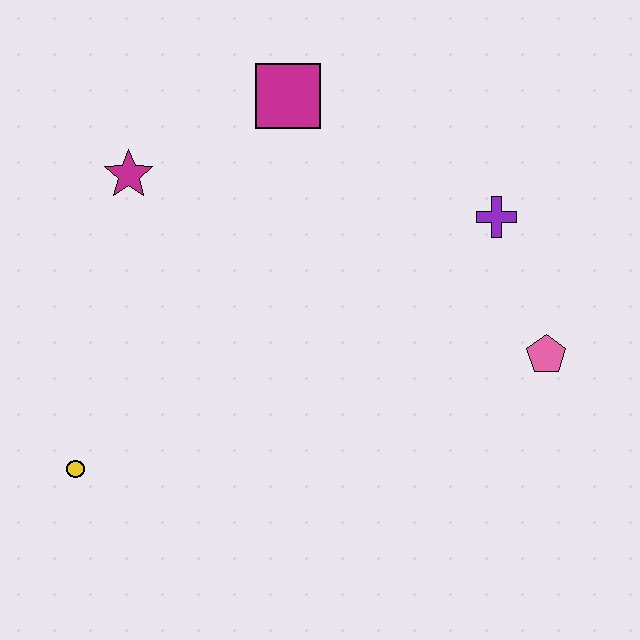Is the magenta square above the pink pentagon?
Yes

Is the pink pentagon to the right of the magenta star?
Yes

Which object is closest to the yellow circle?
The magenta star is closest to the yellow circle.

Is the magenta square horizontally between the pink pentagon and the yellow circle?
Yes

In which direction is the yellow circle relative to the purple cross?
The yellow circle is to the left of the purple cross.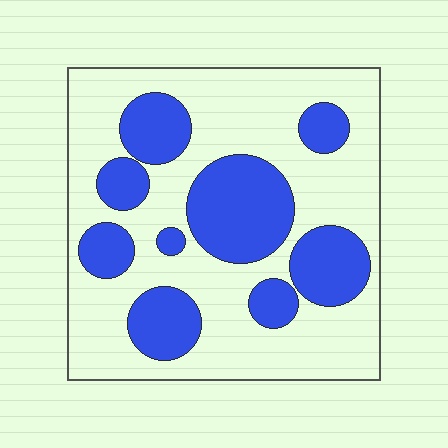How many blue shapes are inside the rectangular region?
9.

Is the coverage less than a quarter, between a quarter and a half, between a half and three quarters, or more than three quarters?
Between a quarter and a half.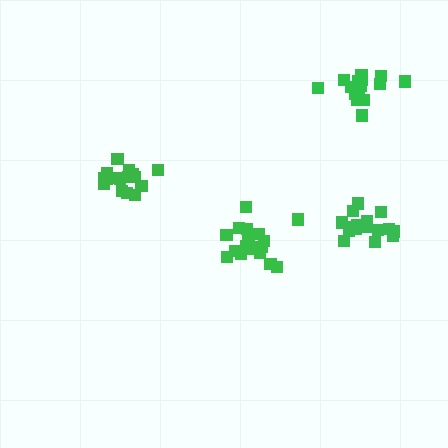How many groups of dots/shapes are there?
There are 4 groups.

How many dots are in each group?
Group 1: 15 dots, Group 2: 16 dots, Group 3: 18 dots, Group 4: 16 dots (65 total).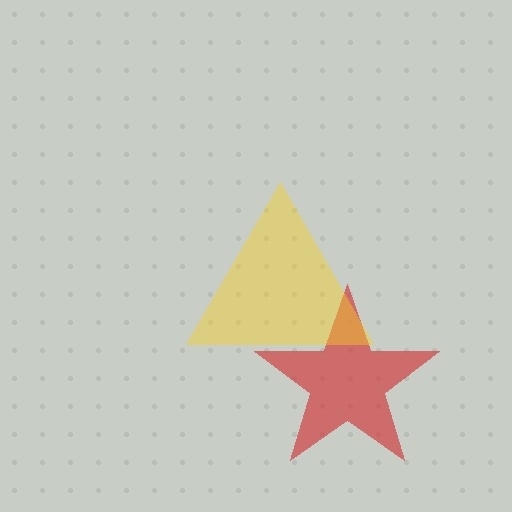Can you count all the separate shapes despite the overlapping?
Yes, there are 2 separate shapes.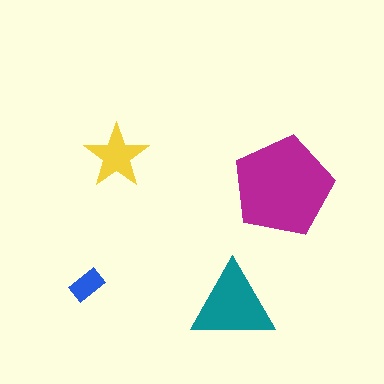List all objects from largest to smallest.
The magenta pentagon, the teal triangle, the yellow star, the blue rectangle.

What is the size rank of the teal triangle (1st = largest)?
2nd.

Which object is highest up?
The yellow star is topmost.